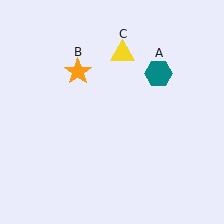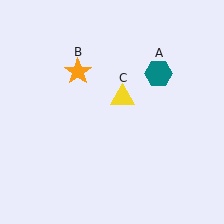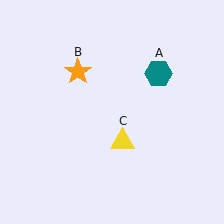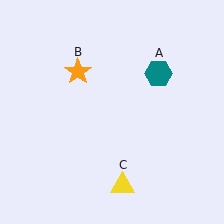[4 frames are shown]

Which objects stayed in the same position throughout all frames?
Teal hexagon (object A) and orange star (object B) remained stationary.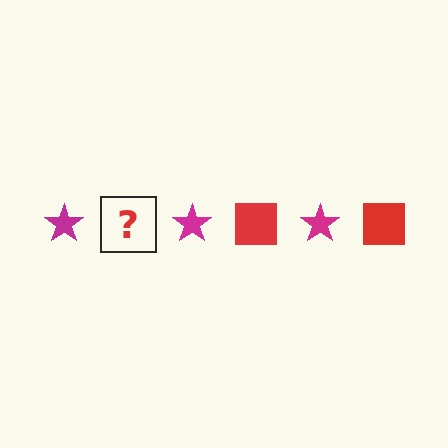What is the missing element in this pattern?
The missing element is a red square.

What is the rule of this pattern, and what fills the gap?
The rule is that the pattern alternates between magenta star and red square. The gap should be filled with a red square.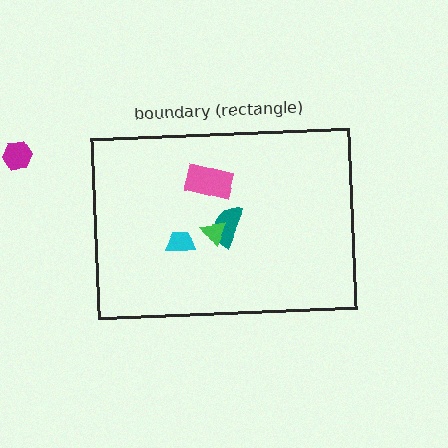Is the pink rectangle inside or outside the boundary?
Inside.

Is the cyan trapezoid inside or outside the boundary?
Inside.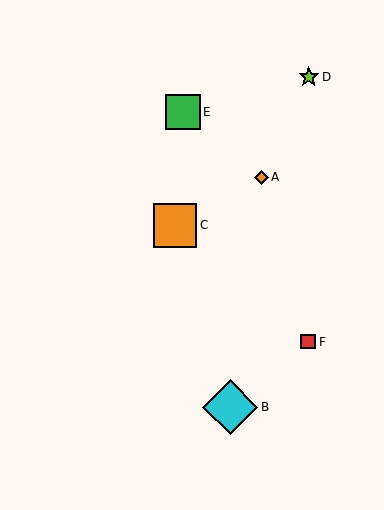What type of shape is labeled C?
Shape C is an orange square.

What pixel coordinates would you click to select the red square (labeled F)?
Click at (308, 342) to select the red square F.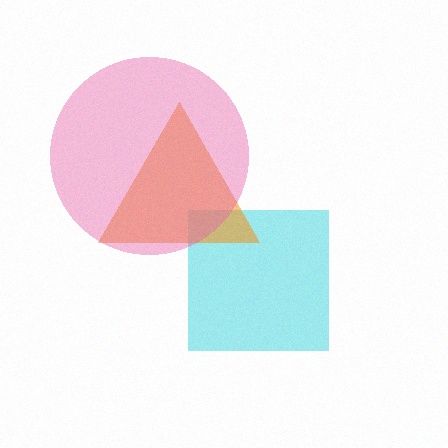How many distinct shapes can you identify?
There are 3 distinct shapes: a cyan square, an orange triangle, a pink circle.